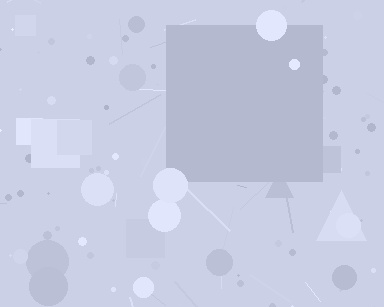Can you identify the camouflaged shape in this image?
The camouflaged shape is a square.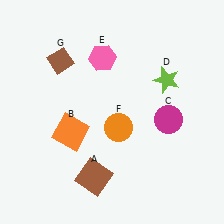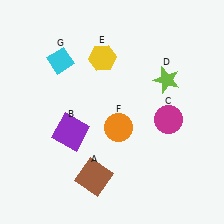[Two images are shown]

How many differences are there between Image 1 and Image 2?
There are 3 differences between the two images.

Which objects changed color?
B changed from orange to purple. E changed from pink to yellow. G changed from brown to cyan.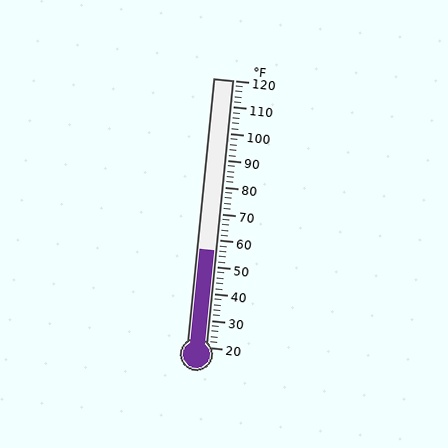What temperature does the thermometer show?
The thermometer shows approximately 56°F.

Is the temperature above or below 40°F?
The temperature is above 40°F.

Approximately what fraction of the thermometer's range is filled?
The thermometer is filled to approximately 35% of its range.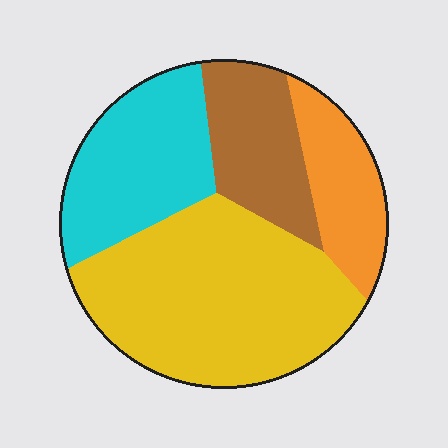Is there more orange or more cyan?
Cyan.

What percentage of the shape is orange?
Orange takes up less than a quarter of the shape.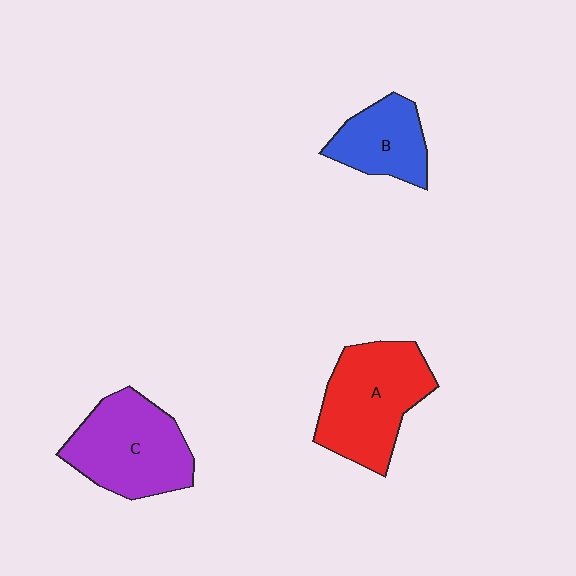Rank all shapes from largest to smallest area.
From largest to smallest: A (red), C (purple), B (blue).